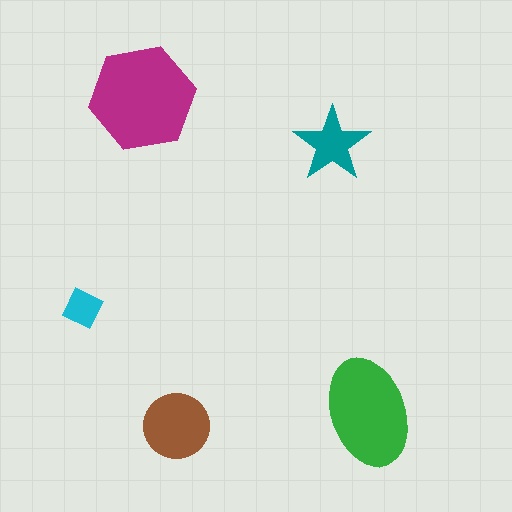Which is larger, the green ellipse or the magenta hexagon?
The magenta hexagon.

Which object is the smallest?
The cyan diamond.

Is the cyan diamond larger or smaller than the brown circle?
Smaller.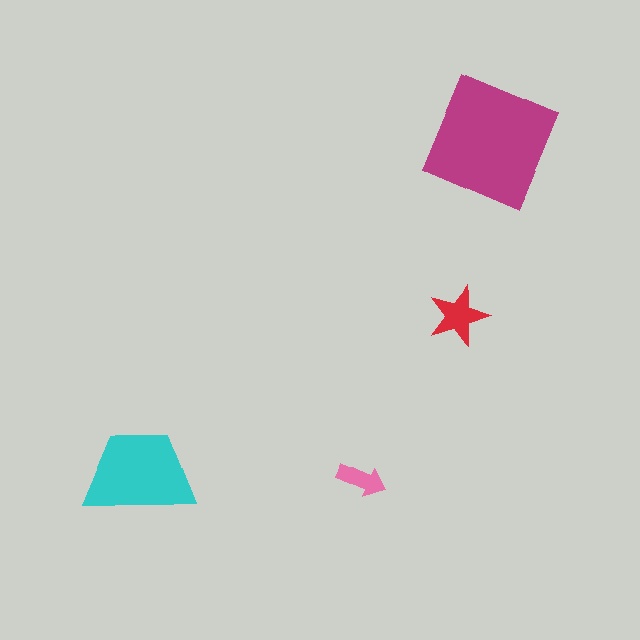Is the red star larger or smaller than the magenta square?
Smaller.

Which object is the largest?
The magenta square.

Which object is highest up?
The magenta square is topmost.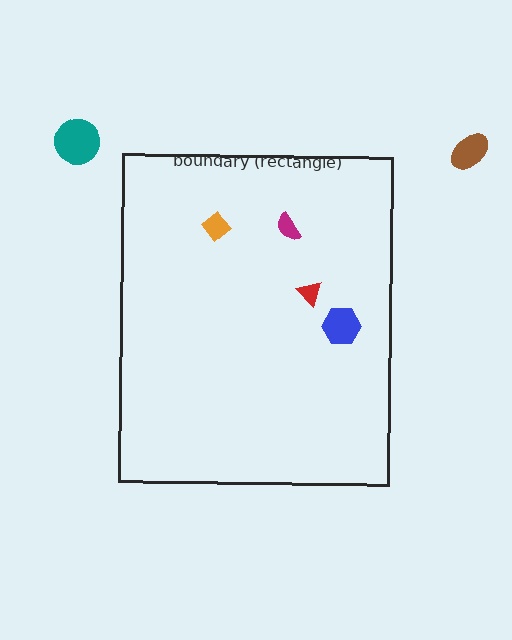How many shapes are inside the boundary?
4 inside, 2 outside.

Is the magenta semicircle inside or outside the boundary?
Inside.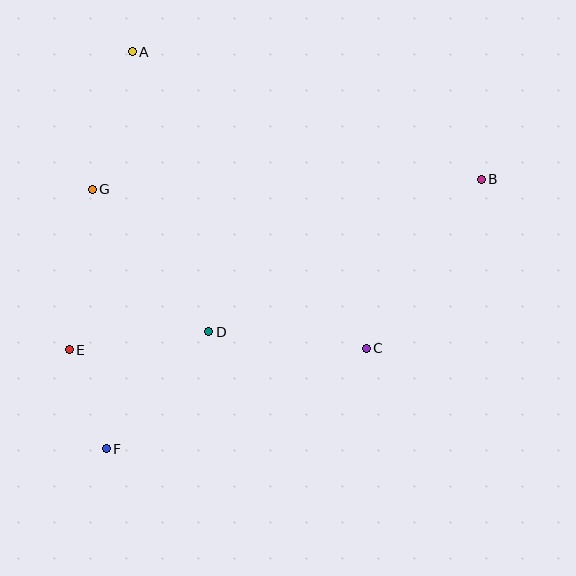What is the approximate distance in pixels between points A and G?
The distance between A and G is approximately 143 pixels.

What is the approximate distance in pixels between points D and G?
The distance between D and G is approximately 184 pixels.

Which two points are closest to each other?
Points E and F are closest to each other.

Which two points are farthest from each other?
Points B and F are farthest from each other.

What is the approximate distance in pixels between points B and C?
The distance between B and C is approximately 205 pixels.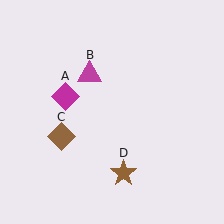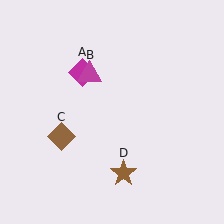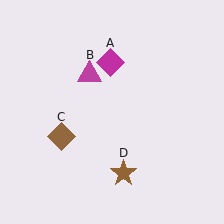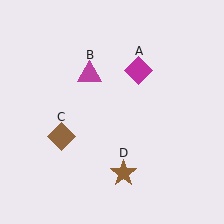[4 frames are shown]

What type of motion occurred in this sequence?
The magenta diamond (object A) rotated clockwise around the center of the scene.